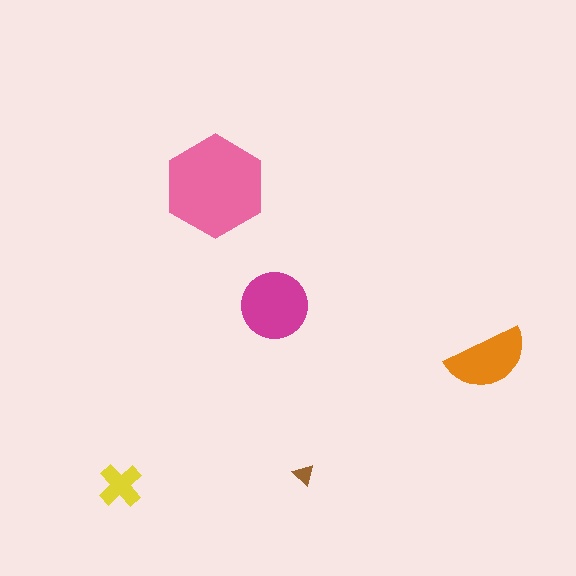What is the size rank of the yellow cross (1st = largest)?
4th.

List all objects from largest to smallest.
The pink hexagon, the magenta circle, the orange semicircle, the yellow cross, the brown triangle.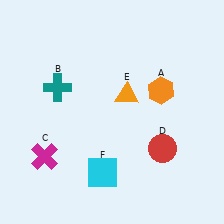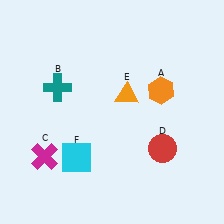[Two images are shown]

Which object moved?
The cyan square (F) moved left.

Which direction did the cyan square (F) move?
The cyan square (F) moved left.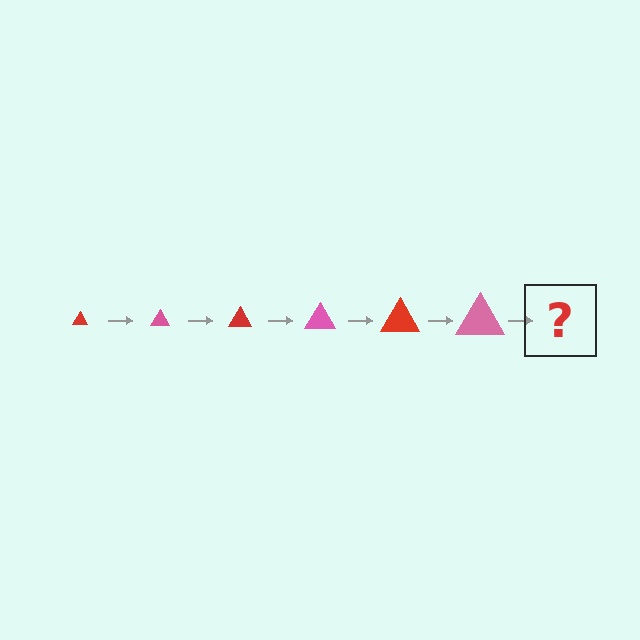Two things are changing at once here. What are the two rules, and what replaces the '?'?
The two rules are that the triangle grows larger each step and the color cycles through red and pink. The '?' should be a red triangle, larger than the previous one.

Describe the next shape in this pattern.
It should be a red triangle, larger than the previous one.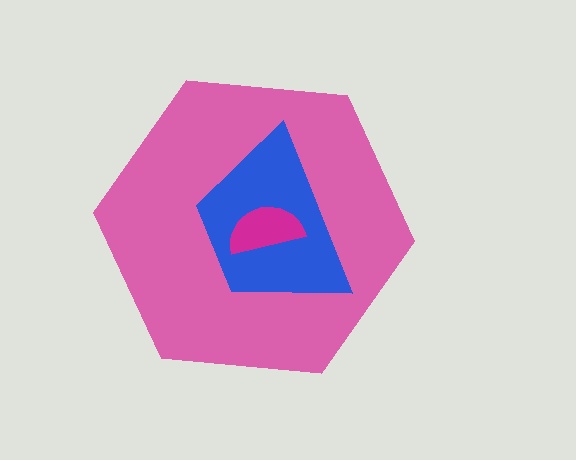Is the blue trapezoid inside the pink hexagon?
Yes.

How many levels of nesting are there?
3.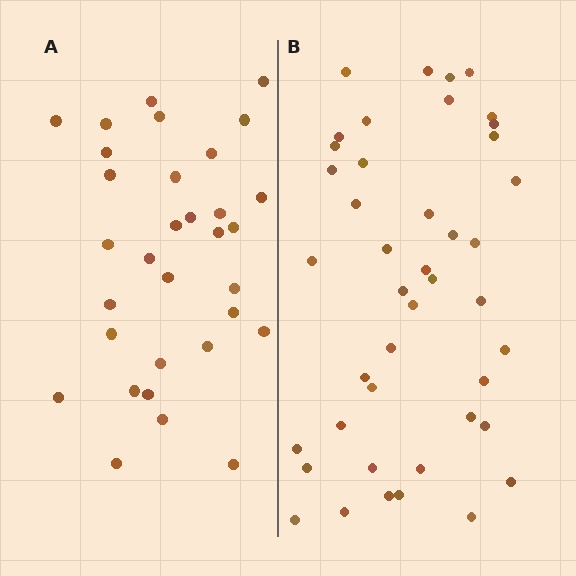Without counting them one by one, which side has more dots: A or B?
Region B (the right region) has more dots.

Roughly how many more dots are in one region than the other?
Region B has roughly 12 or so more dots than region A.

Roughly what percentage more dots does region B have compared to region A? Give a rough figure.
About 35% more.